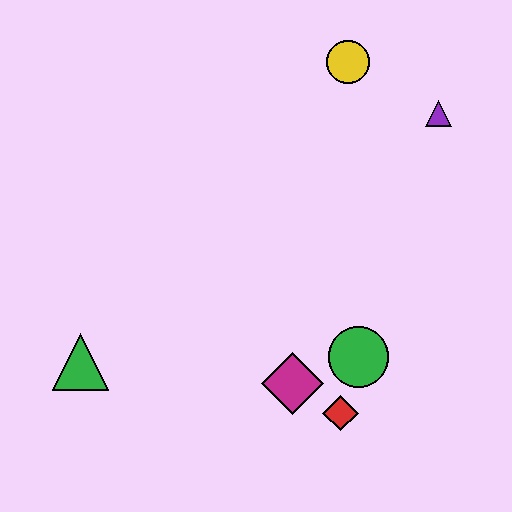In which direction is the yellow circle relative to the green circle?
The yellow circle is above the green circle.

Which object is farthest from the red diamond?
The yellow circle is farthest from the red diamond.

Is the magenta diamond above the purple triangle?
No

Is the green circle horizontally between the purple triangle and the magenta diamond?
Yes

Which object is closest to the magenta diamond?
The red diamond is closest to the magenta diamond.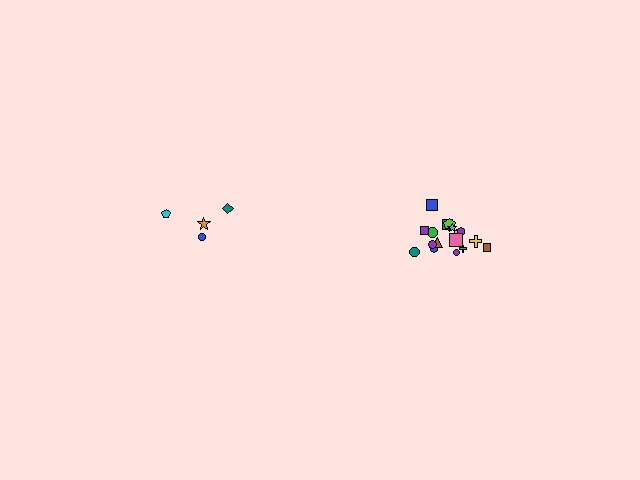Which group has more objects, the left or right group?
The right group.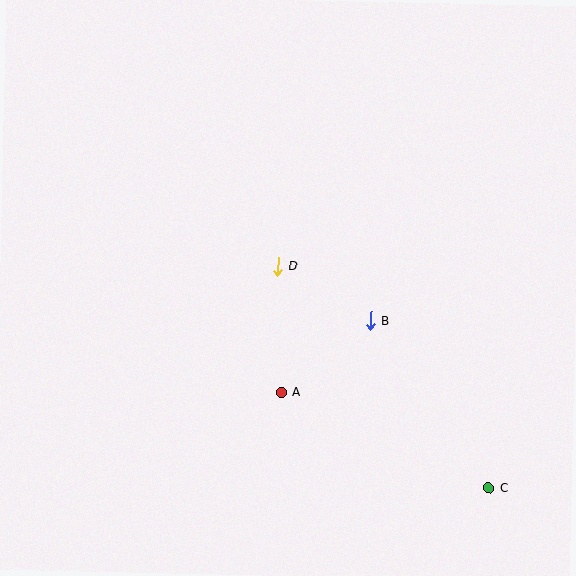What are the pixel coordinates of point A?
Point A is at (281, 392).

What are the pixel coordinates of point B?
Point B is at (371, 321).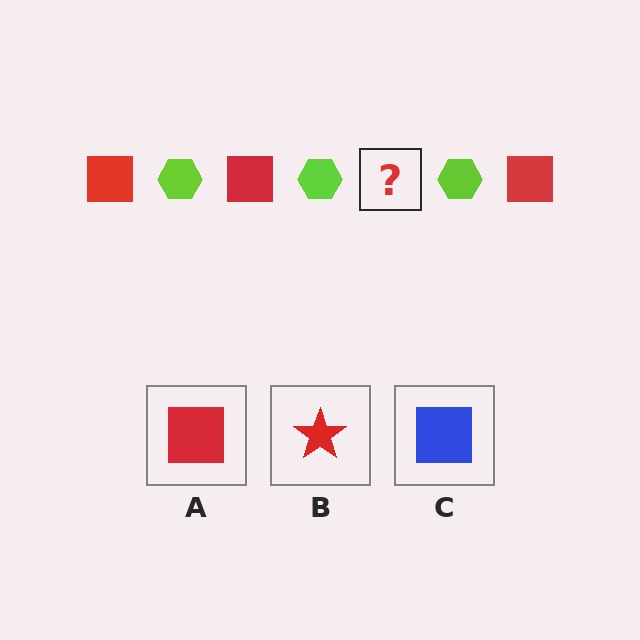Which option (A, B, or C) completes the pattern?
A.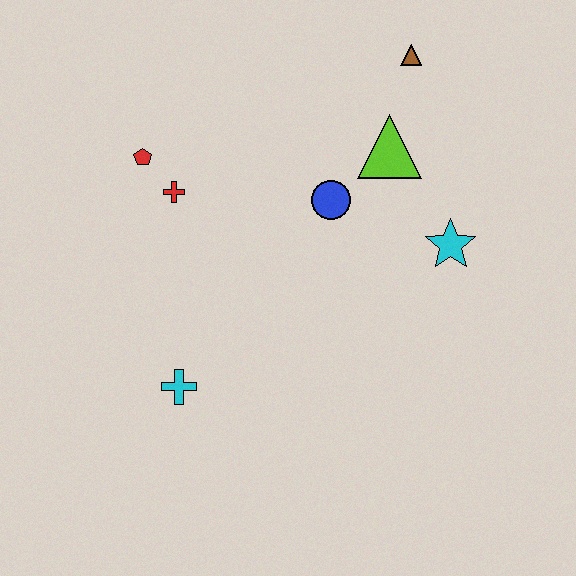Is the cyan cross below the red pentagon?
Yes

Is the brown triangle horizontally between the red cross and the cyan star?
Yes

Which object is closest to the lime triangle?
The blue circle is closest to the lime triangle.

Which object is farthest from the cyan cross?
The brown triangle is farthest from the cyan cross.